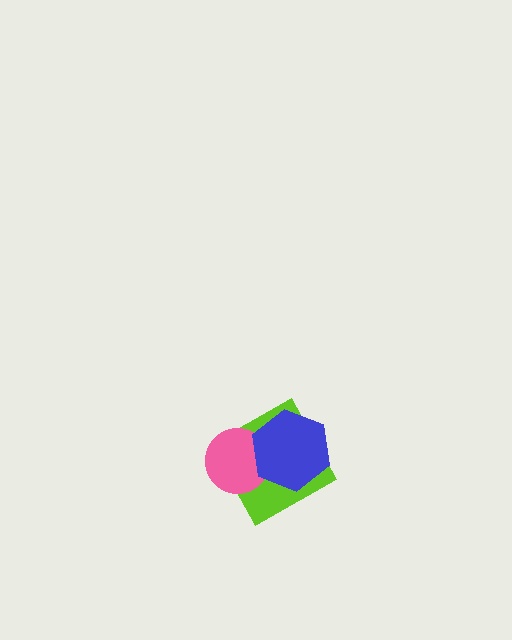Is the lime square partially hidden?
Yes, it is partially covered by another shape.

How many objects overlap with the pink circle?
2 objects overlap with the pink circle.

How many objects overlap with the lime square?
2 objects overlap with the lime square.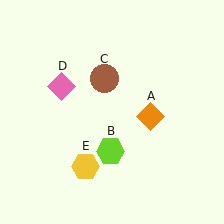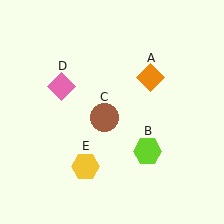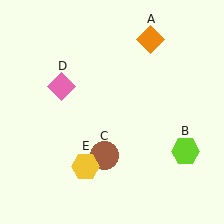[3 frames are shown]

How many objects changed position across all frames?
3 objects changed position: orange diamond (object A), lime hexagon (object B), brown circle (object C).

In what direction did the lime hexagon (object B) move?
The lime hexagon (object B) moved right.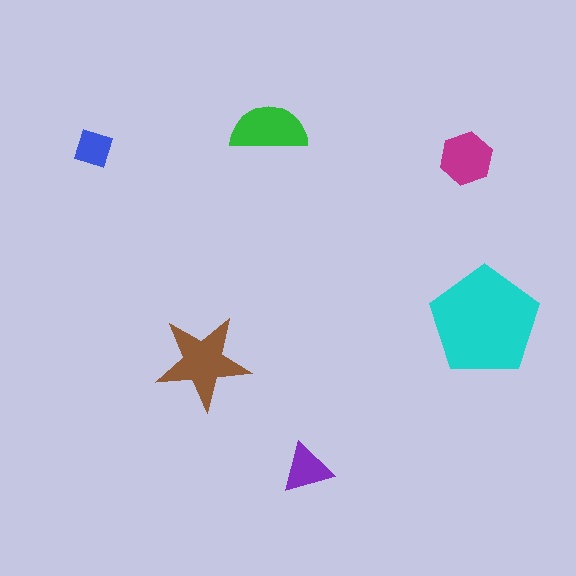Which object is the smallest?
The blue square.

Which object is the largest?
The cyan pentagon.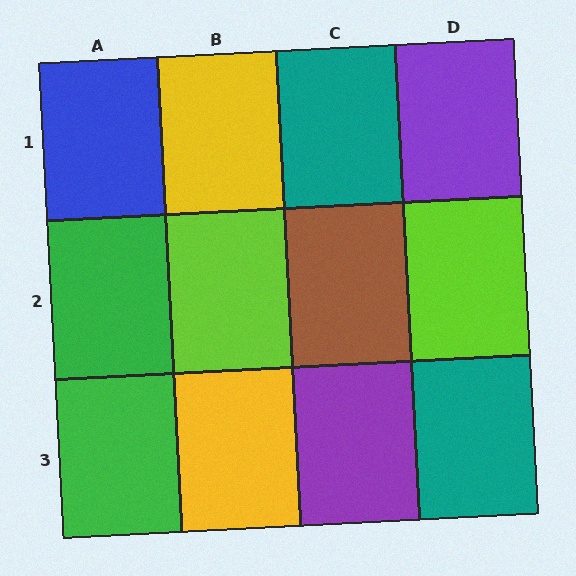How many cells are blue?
1 cell is blue.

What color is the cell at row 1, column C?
Teal.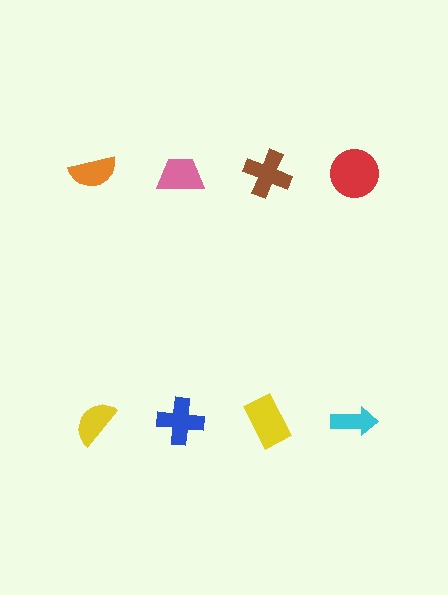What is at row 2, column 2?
A blue cross.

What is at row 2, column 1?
A yellow semicircle.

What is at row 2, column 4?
A cyan arrow.